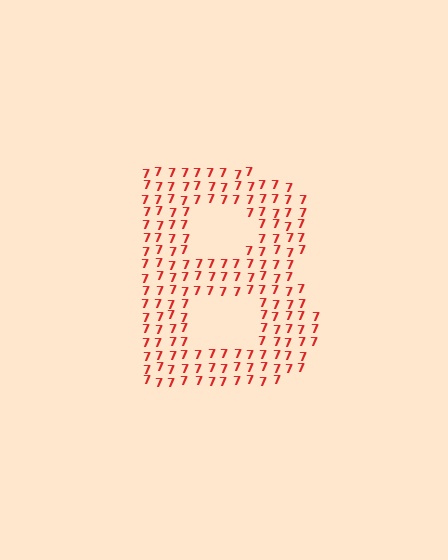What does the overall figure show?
The overall figure shows the letter B.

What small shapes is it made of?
It is made of small digit 7's.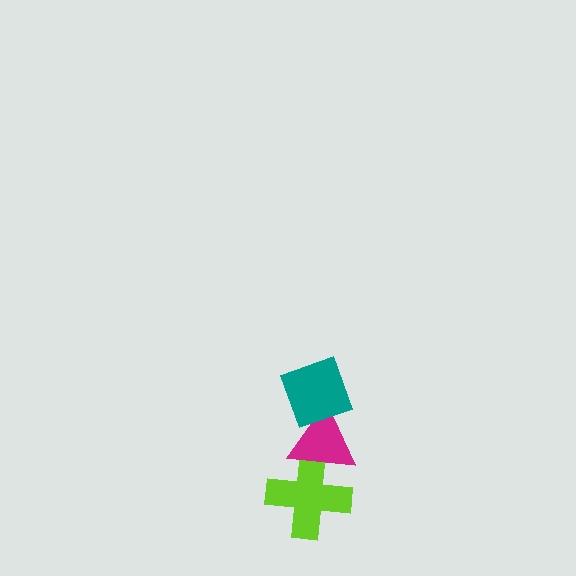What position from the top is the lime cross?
The lime cross is 3rd from the top.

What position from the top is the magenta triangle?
The magenta triangle is 2nd from the top.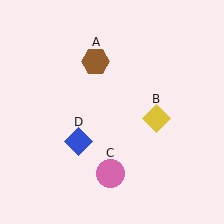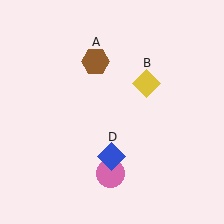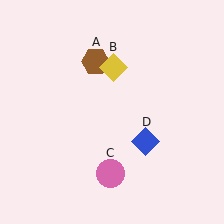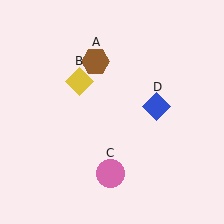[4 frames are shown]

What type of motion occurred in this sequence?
The yellow diamond (object B), blue diamond (object D) rotated counterclockwise around the center of the scene.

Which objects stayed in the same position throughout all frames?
Brown hexagon (object A) and pink circle (object C) remained stationary.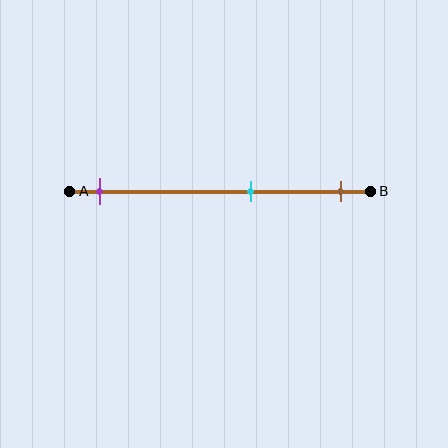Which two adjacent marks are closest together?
The cyan and brown marks are the closest adjacent pair.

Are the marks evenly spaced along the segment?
No, the marks are not evenly spaced.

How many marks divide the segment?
There are 3 marks dividing the segment.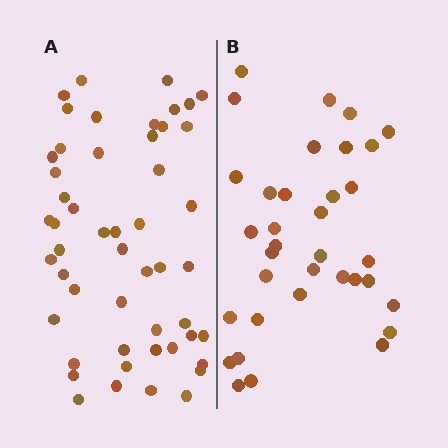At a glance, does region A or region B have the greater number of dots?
Region A (the left region) has more dots.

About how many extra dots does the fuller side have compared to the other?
Region A has approximately 15 more dots than region B.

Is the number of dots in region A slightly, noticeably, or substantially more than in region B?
Region A has substantially more. The ratio is roughly 1.5 to 1.